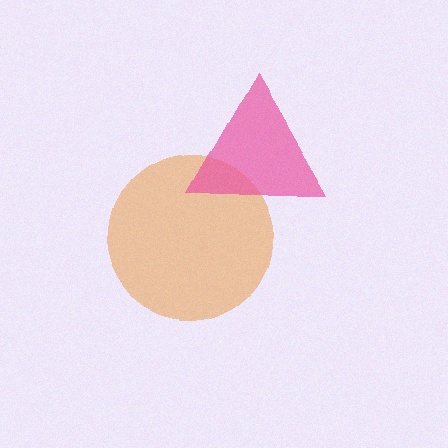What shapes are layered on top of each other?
The layered shapes are: an orange circle, a pink triangle.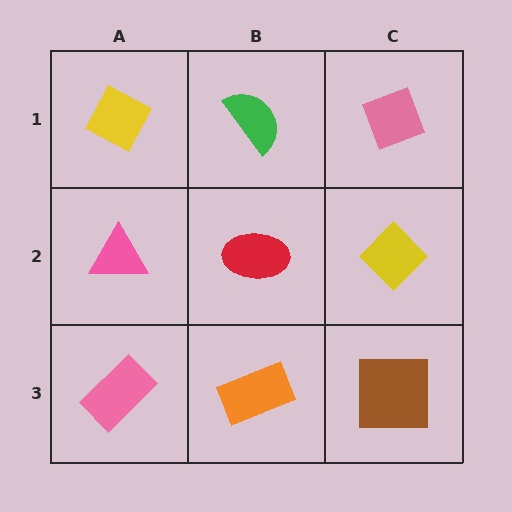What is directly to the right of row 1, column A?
A green semicircle.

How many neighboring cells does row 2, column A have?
3.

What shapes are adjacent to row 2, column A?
A yellow diamond (row 1, column A), a pink rectangle (row 3, column A), a red ellipse (row 2, column B).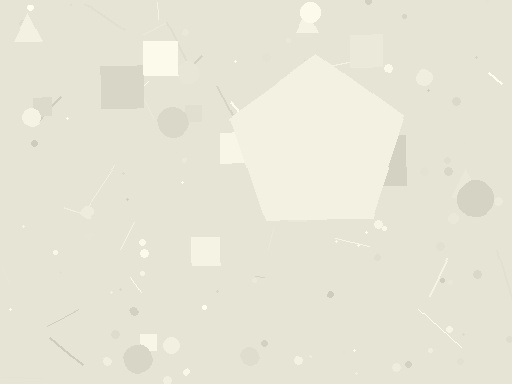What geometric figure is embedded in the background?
A pentagon is embedded in the background.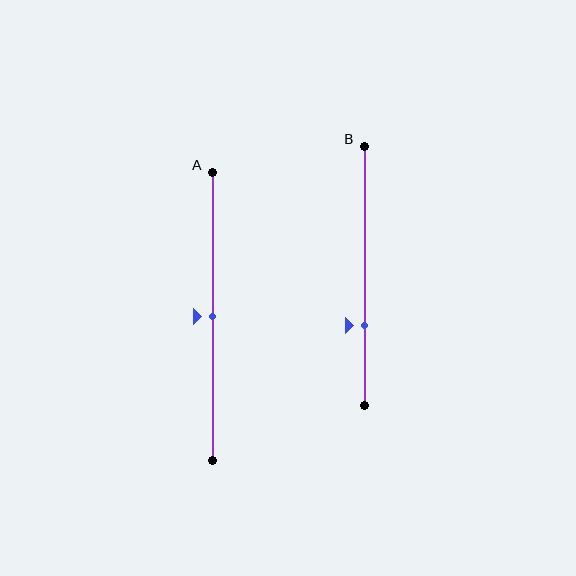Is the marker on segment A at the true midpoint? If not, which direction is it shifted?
Yes, the marker on segment A is at the true midpoint.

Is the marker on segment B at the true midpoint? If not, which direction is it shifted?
No, the marker on segment B is shifted downward by about 19% of the segment length.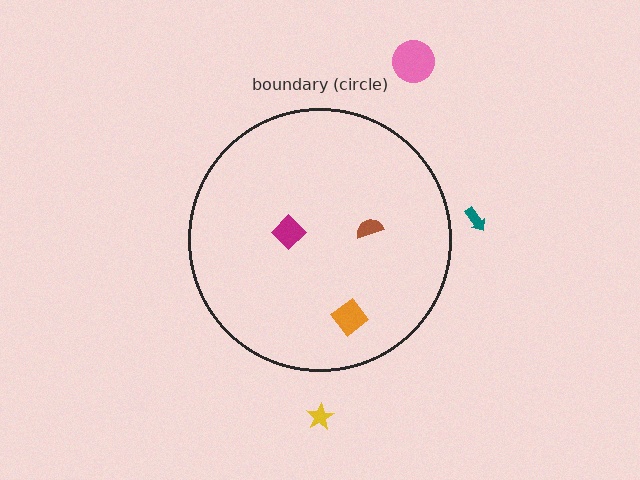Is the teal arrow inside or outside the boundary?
Outside.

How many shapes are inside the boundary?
3 inside, 3 outside.